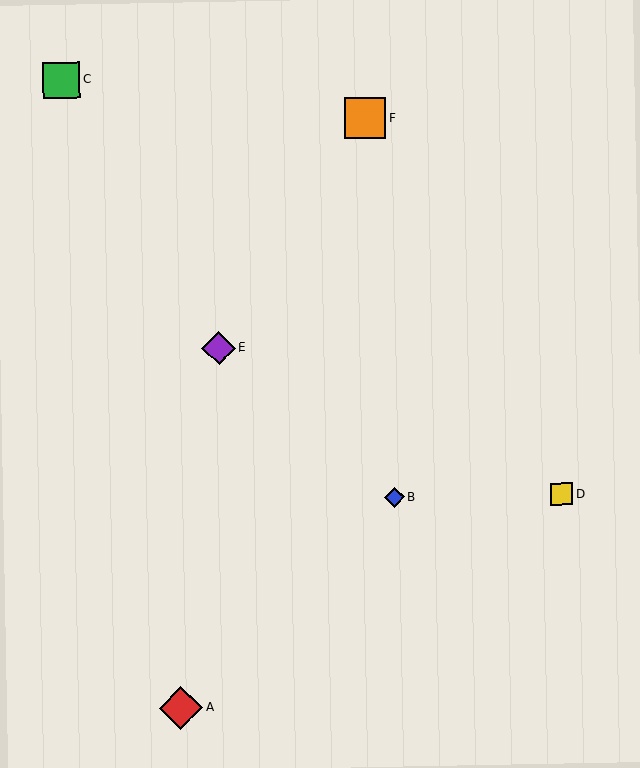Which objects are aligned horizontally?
Objects B, D are aligned horizontally.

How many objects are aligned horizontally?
2 objects (B, D) are aligned horizontally.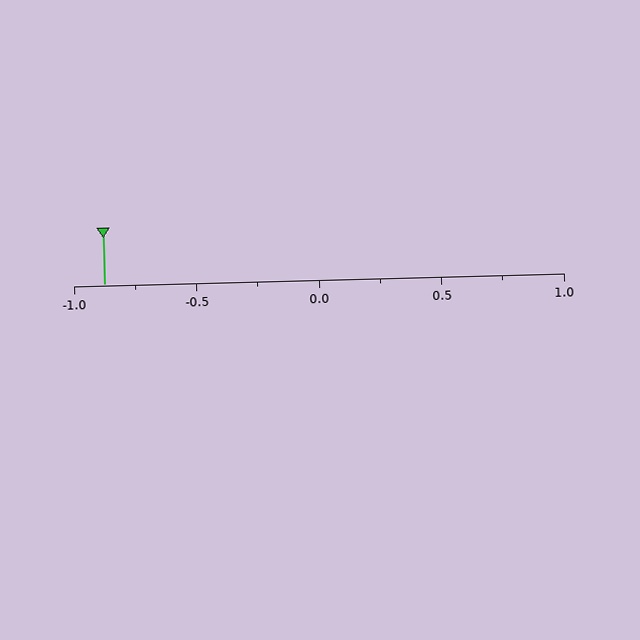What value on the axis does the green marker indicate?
The marker indicates approximately -0.88.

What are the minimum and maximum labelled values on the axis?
The axis runs from -1.0 to 1.0.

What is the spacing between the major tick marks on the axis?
The major ticks are spaced 0.5 apart.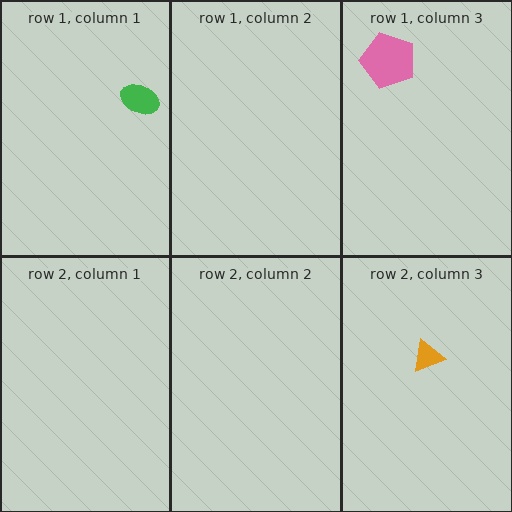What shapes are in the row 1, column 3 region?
The pink pentagon.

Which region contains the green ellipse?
The row 1, column 1 region.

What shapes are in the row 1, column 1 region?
The green ellipse.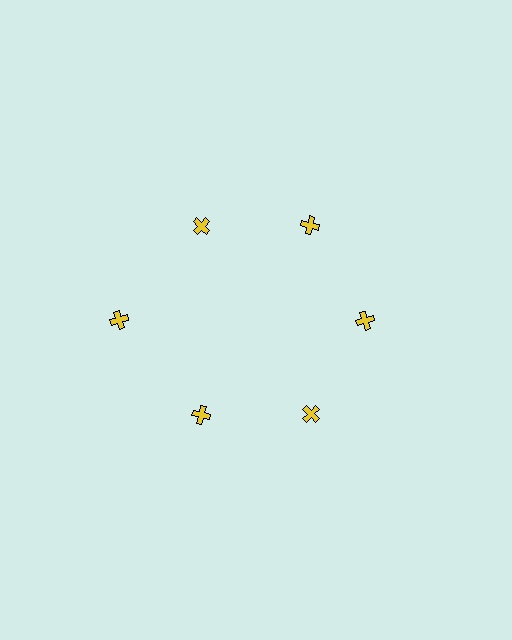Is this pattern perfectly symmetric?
No. The 6 yellow crosses are arranged in a ring, but one element near the 9 o'clock position is pushed outward from the center, breaking the 6-fold rotational symmetry.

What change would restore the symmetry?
The symmetry would be restored by moving it inward, back onto the ring so that all 6 crosses sit at equal angles and equal distance from the center.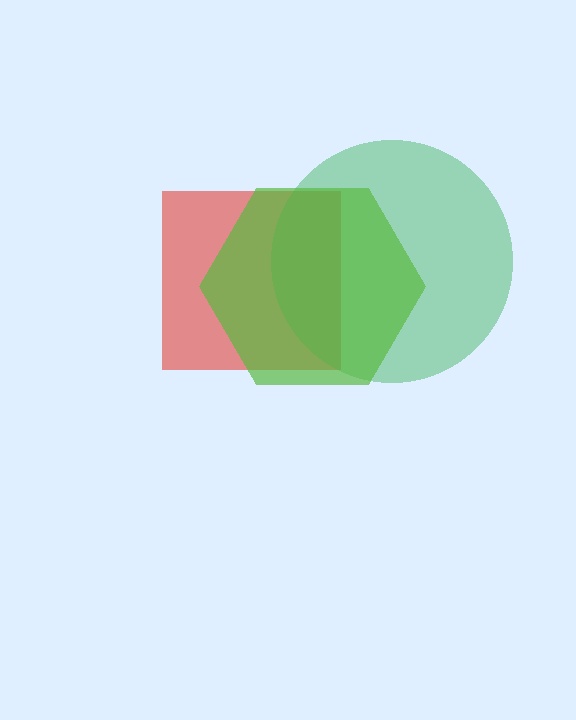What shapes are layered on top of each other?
The layered shapes are: a red square, a green circle, a lime hexagon.